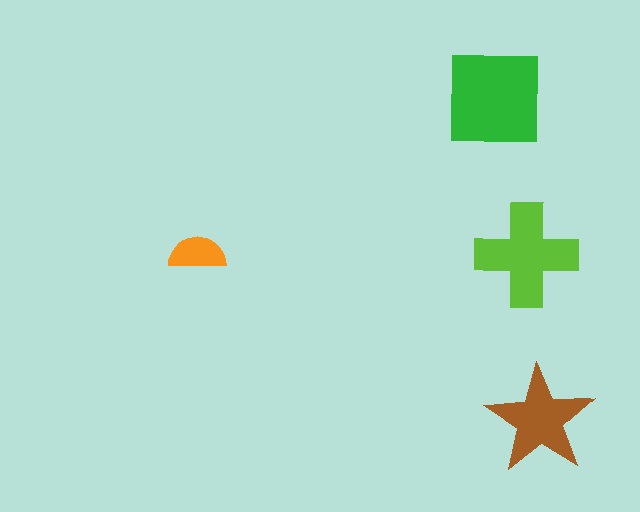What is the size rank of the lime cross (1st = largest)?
2nd.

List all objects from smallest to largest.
The orange semicircle, the brown star, the lime cross, the green square.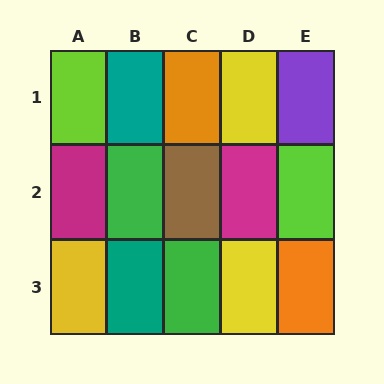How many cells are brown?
1 cell is brown.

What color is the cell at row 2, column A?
Magenta.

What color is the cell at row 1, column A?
Lime.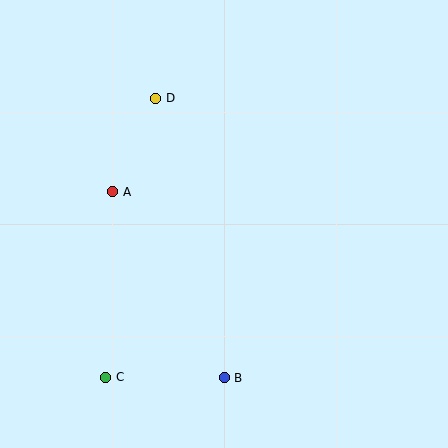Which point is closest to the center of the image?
Point A at (113, 192) is closest to the center.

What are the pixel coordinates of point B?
Point B is at (224, 378).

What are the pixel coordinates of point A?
Point A is at (113, 192).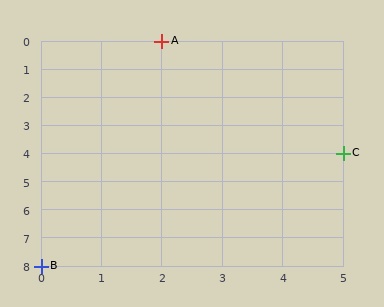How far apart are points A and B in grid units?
Points A and B are 2 columns and 8 rows apart (about 8.2 grid units diagonally).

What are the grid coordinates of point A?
Point A is at grid coordinates (2, 0).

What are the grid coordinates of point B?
Point B is at grid coordinates (0, 8).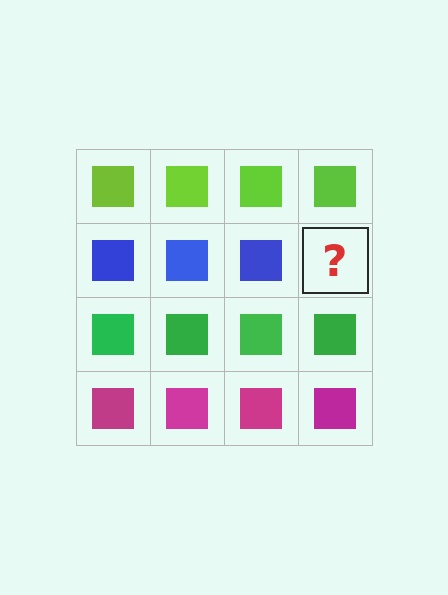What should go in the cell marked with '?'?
The missing cell should contain a blue square.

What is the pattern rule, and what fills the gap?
The rule is that each row has a consistent color. The gap should be filled with a blue square.